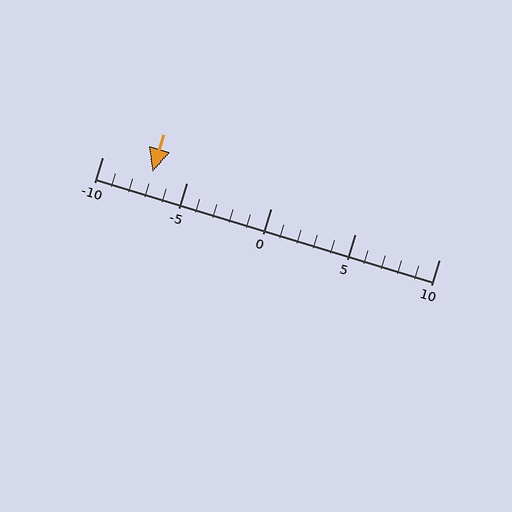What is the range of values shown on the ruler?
The ruler shows values from -10 to 10.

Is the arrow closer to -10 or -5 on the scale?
The arrow is closer to -5.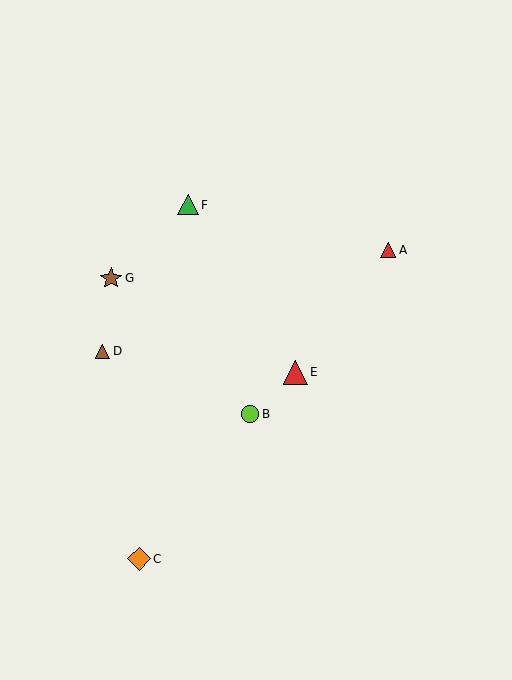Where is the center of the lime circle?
The center of the lime circle is at (250, 414).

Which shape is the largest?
The red triangle (labeled E) is the largest.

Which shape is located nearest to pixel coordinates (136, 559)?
The orange diamond (labeled C) at (139, 559) is nearest to that location.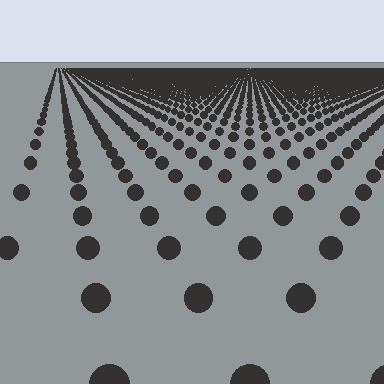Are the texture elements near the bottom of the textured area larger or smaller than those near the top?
Larger. Near the bottom, elements are closer to the viewer and appear at a bigger on-screen size.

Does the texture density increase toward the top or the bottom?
Density increases toward the top.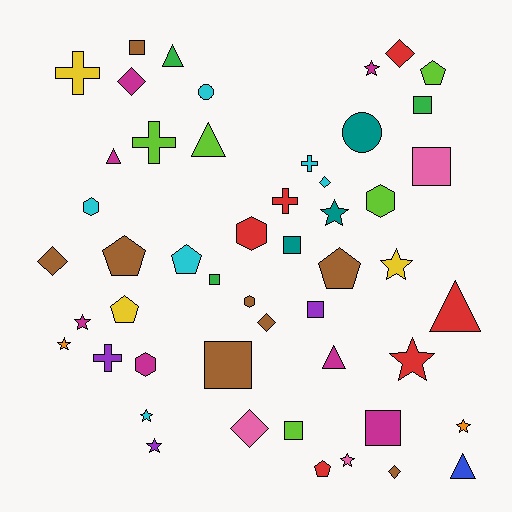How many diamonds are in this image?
There are 7 diamonds.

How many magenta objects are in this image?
There are 7 magenta objects.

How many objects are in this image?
There are 50 objects.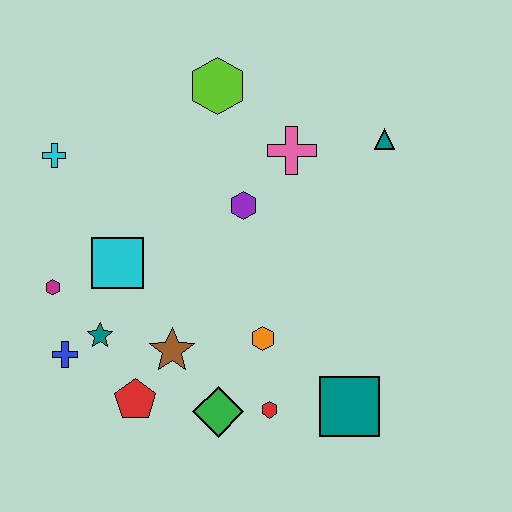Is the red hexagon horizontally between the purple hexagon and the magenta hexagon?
No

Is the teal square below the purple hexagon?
Yes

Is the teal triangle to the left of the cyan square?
No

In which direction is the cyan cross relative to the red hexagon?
The cyan cross is above the red hexagon.